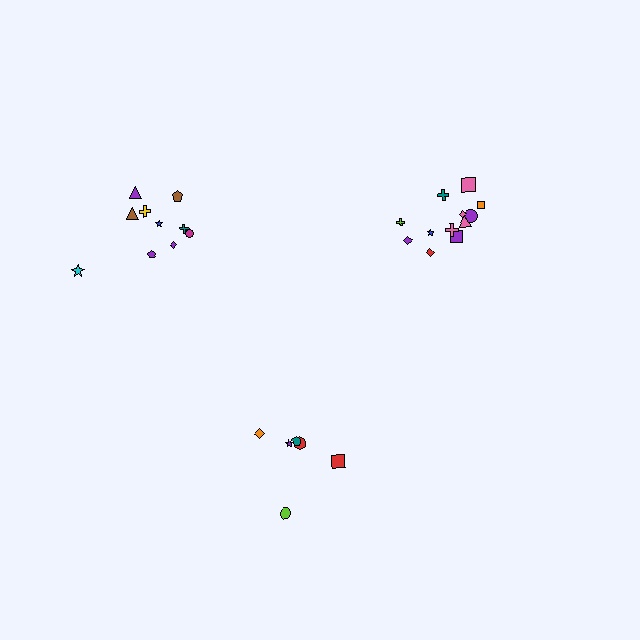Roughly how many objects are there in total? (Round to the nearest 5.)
Roughly 30 objects in total.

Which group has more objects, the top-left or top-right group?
The top-right group.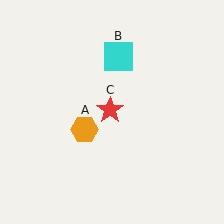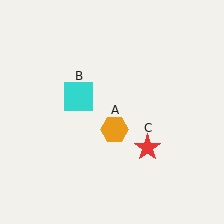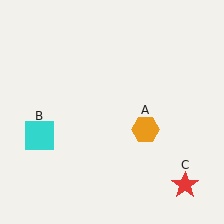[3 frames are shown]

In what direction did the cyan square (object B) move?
The cyan square (object B) moved down and to the left.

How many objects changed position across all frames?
3 objects changed position: orange hexagon (object A), cyan square (object B), red star (object C).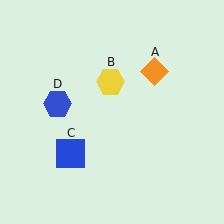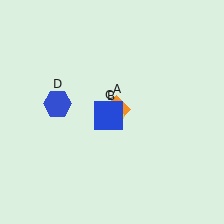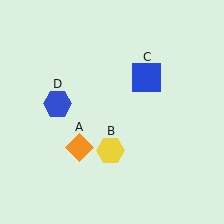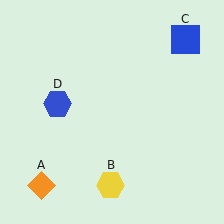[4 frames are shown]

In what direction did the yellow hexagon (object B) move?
The yellow hexagon (object B) moved down.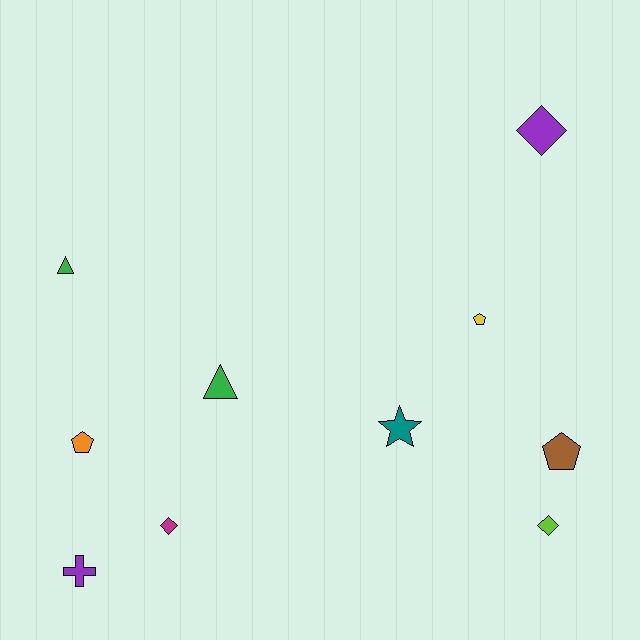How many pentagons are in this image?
There are 3 pentagons.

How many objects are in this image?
There are 10 objects.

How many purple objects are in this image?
There are 2 purple objects.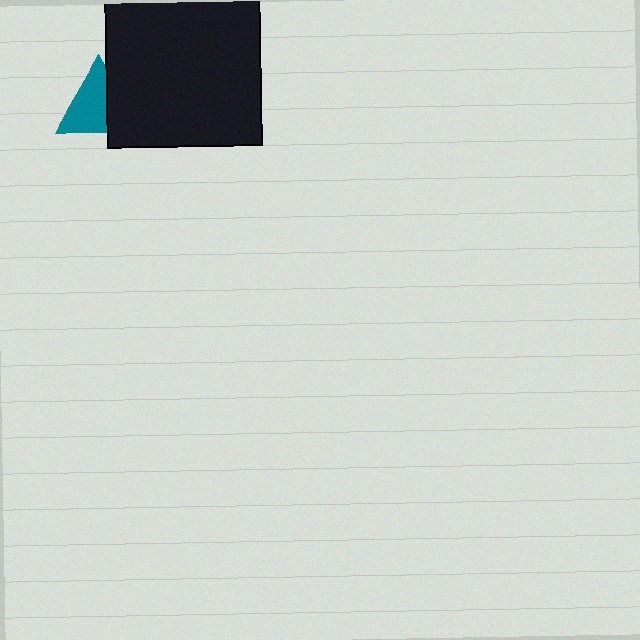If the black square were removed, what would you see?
You would see the complete teal triangle.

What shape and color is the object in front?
The object in front is a black square.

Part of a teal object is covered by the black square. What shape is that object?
It is a triangle.